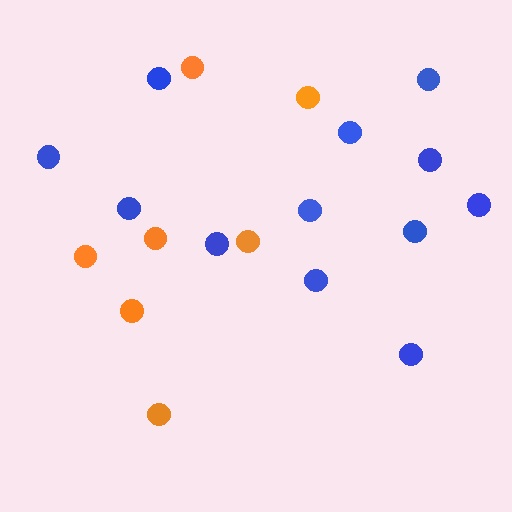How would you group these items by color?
There are 2 groups: one group of orange circles (7) and one group of blue circles (12).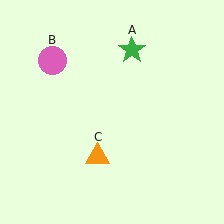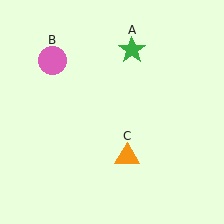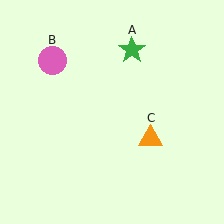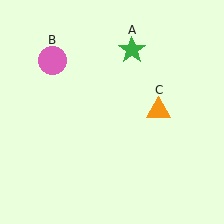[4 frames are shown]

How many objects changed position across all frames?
1 object changed position: orange triangle (object C).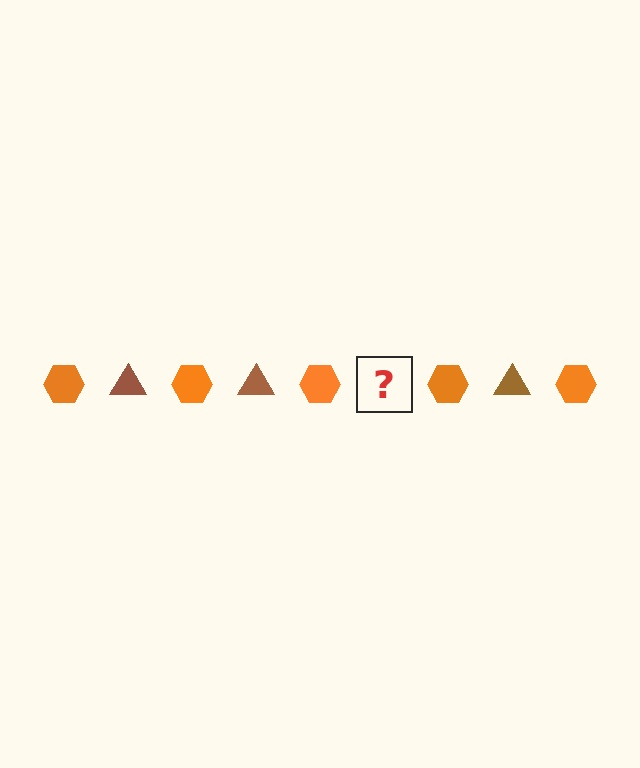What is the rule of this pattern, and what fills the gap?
The rule is that the pattern alternates between orange hexagon and brown triangle. The gap should be filled with a brown triangle.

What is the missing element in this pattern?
The missing element is a brown triangle.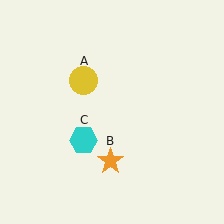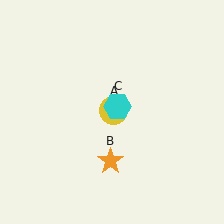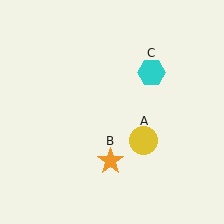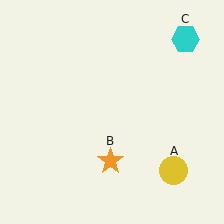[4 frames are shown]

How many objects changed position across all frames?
2 objects changed position: yellow circle (object A), cyan hexagon (object C).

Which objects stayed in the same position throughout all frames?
Orange star (object B) remained stationary.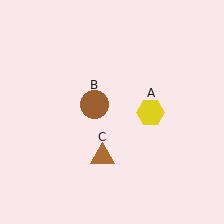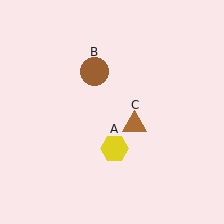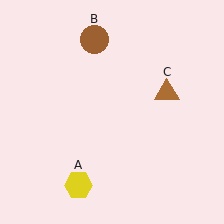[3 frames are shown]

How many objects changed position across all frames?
3 objects changed position: yellow hexagon (object A), brown circle (object B), brown triangle (object C).